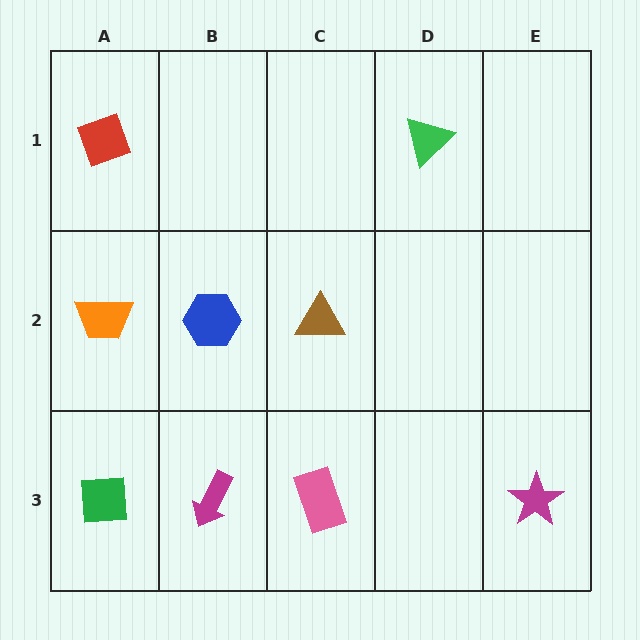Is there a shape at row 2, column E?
No, that cell is empty.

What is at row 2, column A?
An orange trapezoid.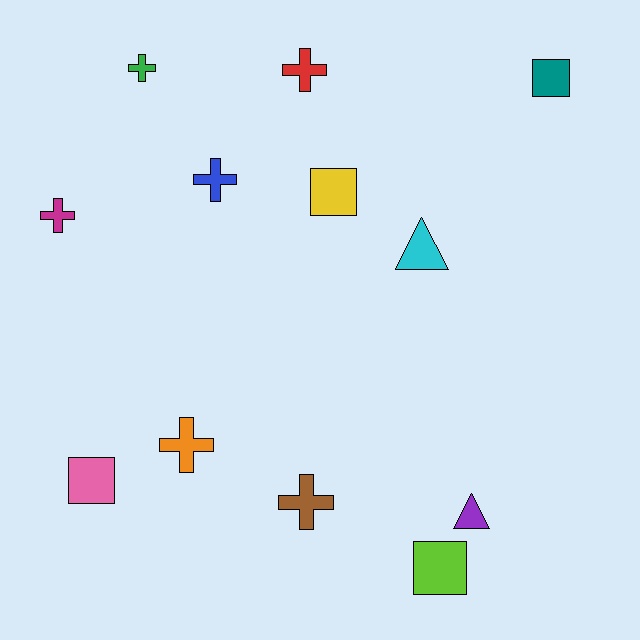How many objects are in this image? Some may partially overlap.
There are 12 objects.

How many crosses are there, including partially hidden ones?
There are 6 crosses.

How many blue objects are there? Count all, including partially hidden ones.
There is 1 blue object.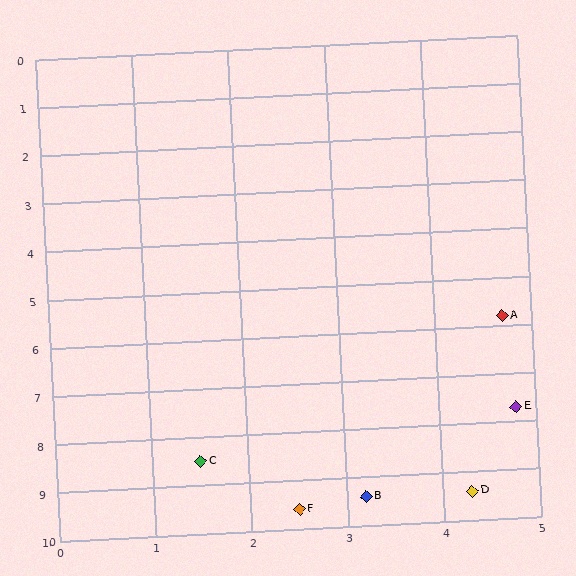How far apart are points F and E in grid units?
Points F and E are about 3.0 grid units apart.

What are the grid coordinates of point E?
Point E is at approximately (4.8, 7.7).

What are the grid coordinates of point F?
Point F is at approximately (2.5, 9.6).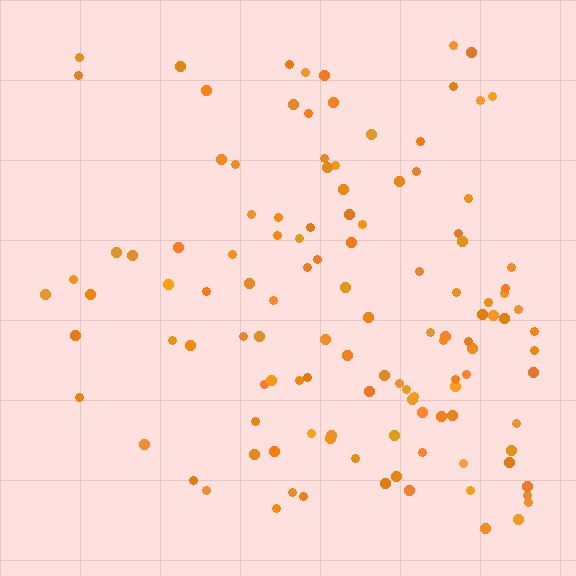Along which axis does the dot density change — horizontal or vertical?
Horizontal.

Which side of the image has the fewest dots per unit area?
The left.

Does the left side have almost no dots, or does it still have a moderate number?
Still a moderate number, just noticeably fewer than the right.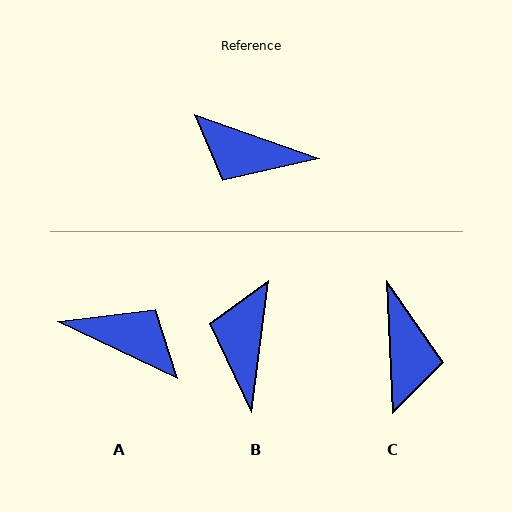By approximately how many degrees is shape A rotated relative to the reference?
Approximately 174 degrees counter-clockwise.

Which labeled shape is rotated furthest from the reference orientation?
A, about 174 degrees away.